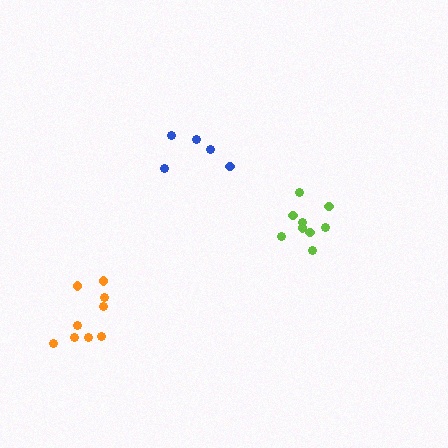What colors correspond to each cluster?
The clusters are colored: lime, orange, blue.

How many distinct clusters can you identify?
There are 3 distinct clusters.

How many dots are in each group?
Group 1: 9 dots, Group 2: 9 dots, Group 3: 5 dots (23 total).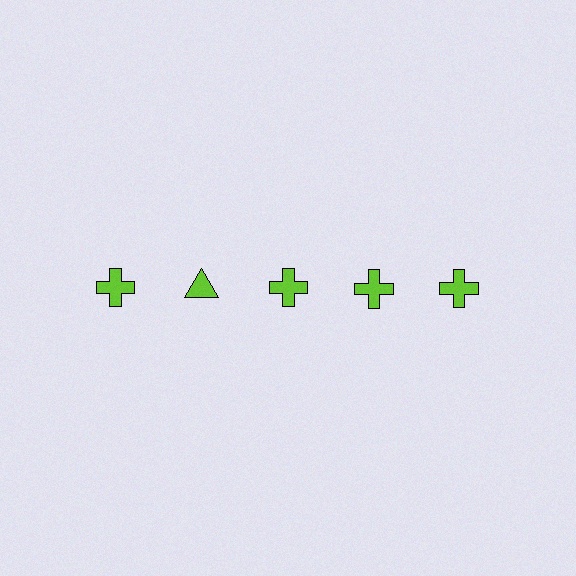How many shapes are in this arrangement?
There are 5 shapes arranged in a grid pattern.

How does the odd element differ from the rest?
It has a different shape: triangle instead of cross.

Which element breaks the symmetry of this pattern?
The lime triangle in the top row, second from left column breaks the symmetry. All other shapes are lime crosses.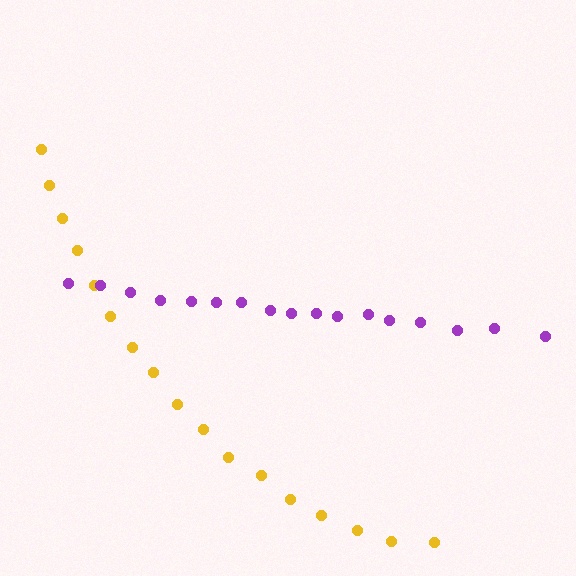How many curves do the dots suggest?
There are 2 distinct paths.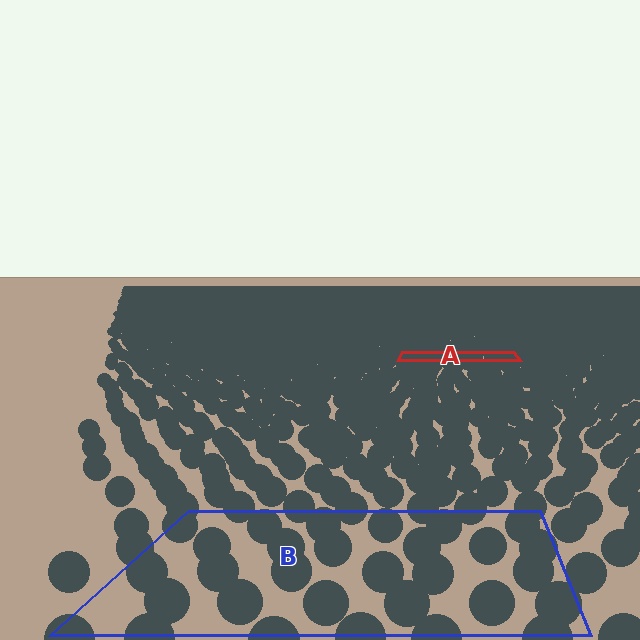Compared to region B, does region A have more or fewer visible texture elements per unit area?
Region A has more texture elements per unit area — they are packed more densely because it is farther away.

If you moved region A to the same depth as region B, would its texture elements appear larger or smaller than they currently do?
They would appear larger. At a closer depth, the same texture elements are projected at a bigger on-screen size.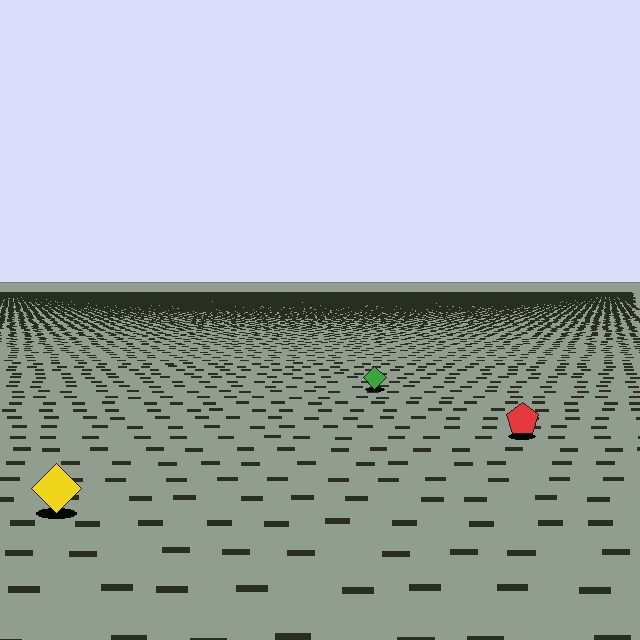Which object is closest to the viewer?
The yellow diamond is closest. The texture marks near it are larger and more spread out.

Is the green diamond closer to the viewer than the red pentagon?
No. The red pentagon is closer — you can tell from the texture gradient: the ground texture is coarser near it.